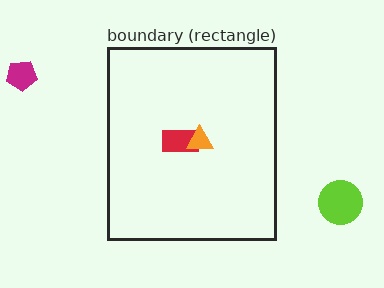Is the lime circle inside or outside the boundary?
Outside.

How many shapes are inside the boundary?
2 inside, 2 outside.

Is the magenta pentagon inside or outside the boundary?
Outside.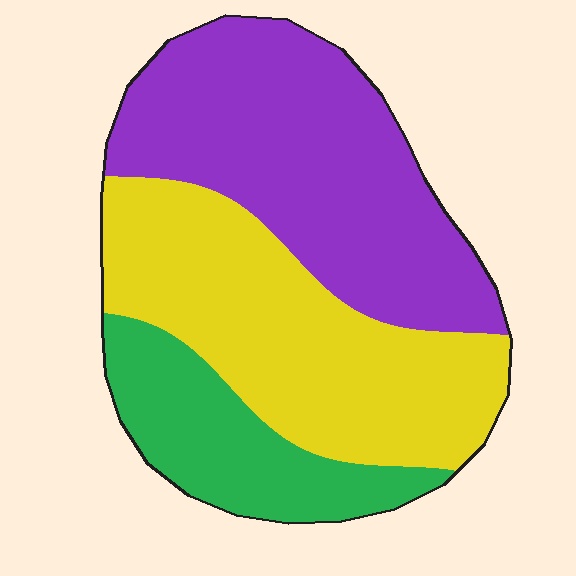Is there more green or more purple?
Purple.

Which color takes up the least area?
Green, at roughly 20%.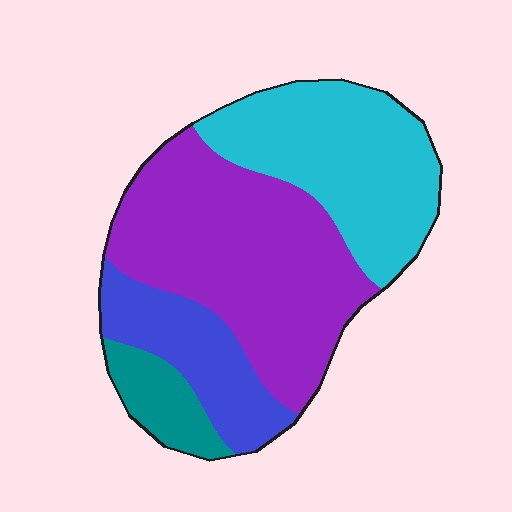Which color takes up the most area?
Purple, at roughly 45%.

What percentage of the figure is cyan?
Cyan covers 31% of the figure.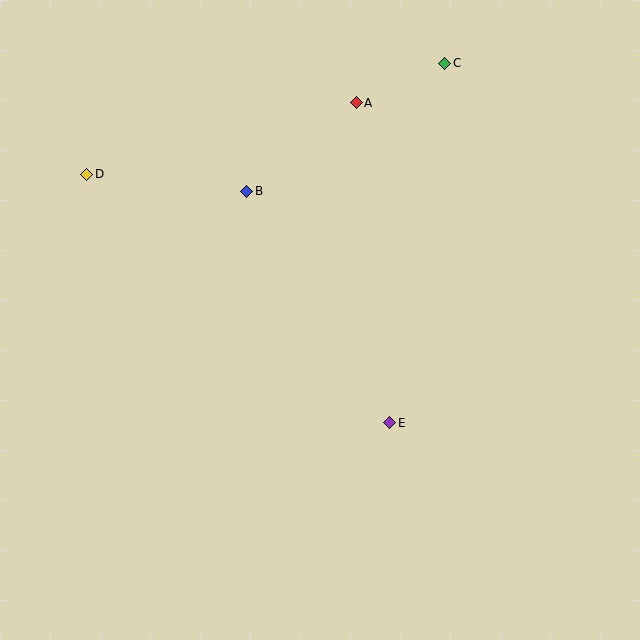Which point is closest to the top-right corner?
Point C is closest to the top-right corner.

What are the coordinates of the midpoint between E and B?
The midpoint between E and B is at (318, 307).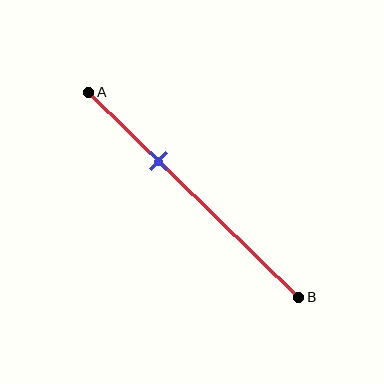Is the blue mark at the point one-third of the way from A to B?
Yes, the mark is approximately at the one-third point.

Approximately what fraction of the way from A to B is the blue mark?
The blue mark is approximately 35% of the way from A to B.